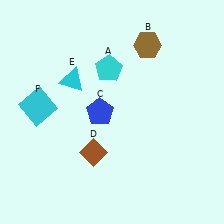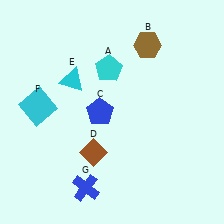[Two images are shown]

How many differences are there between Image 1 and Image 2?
There is 1 difference between the two images.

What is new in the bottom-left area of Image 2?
A blue cross (G) was added in the bottom-left area of Image 2.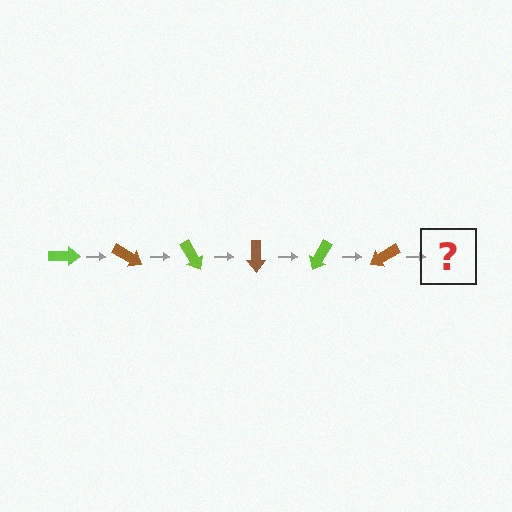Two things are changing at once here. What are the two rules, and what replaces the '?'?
The two rules are that it rotates 30 degrees each step and the color cycles through lime and brown. The '?' should be a lime arrow, rotated 180 degrees from the start.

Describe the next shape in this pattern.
It should be a lime arrow, rotated 180 degrees from the start.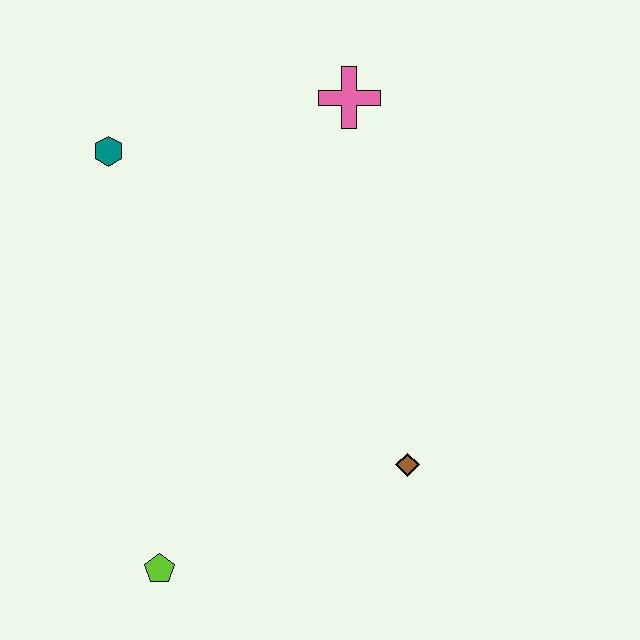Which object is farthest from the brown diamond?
The teal hexagon is farthest from the brown diamond.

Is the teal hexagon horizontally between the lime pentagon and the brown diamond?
No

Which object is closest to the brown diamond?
The lime pentagon is closest to the brown diamond.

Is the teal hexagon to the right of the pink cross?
No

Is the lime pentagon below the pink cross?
Yes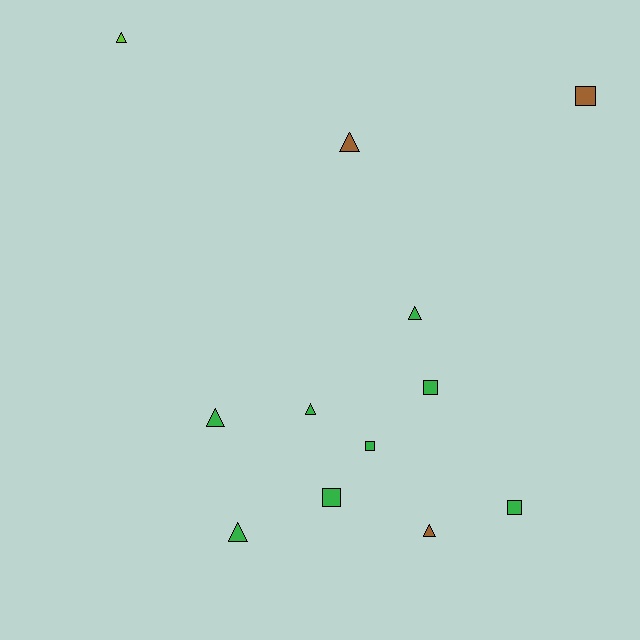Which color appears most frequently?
Green, with 8 objects.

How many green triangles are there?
There are 4 green triangles.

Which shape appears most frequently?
Triangle, with 7 objects.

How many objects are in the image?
There are 12 objects.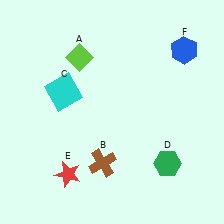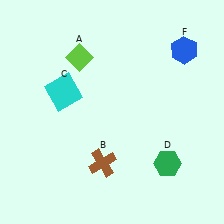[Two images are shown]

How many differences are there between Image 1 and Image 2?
There is 1 difference between the two images.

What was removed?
The red star (E) was removed in Image 2.